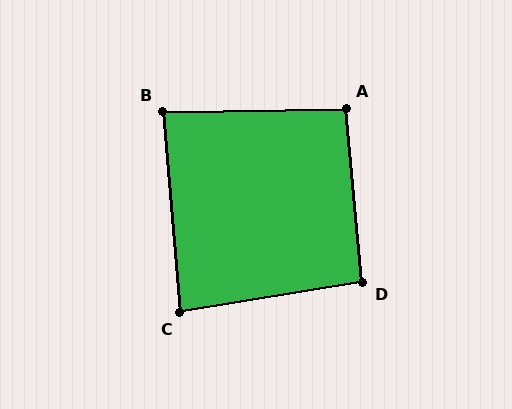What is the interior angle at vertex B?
Approximately 86 degrees (approximately right).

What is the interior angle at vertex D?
Approximately 94 degrees (approximately right).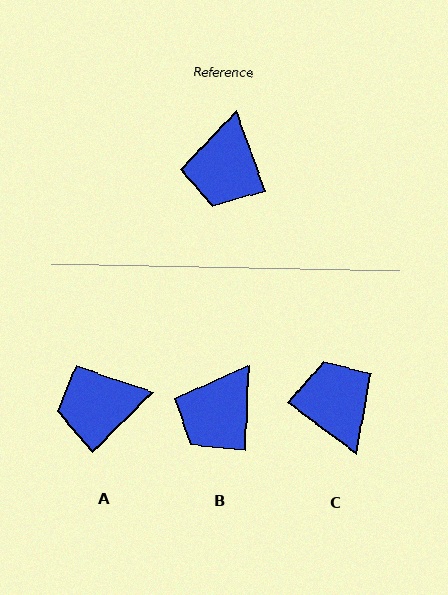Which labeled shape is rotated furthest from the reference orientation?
C, about 146 degrees away.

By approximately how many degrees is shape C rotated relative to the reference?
Approximately 146 degrees clockwise.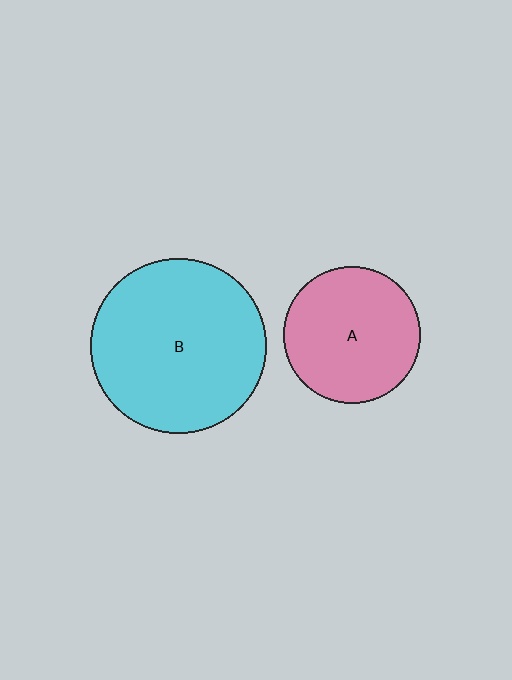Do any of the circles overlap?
No, none of the circles overlap.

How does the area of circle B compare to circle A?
Approximately 1.6 times.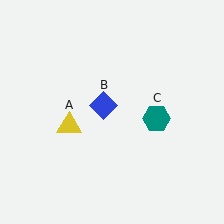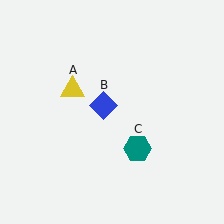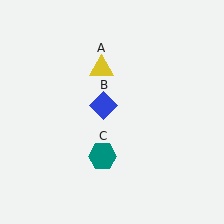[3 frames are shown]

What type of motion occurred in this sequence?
The yellow triangle (object A), teal hexagon (object C) rotated clockwise around the center of the scene.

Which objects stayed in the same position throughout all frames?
Blue diamond (object B) remained stationary.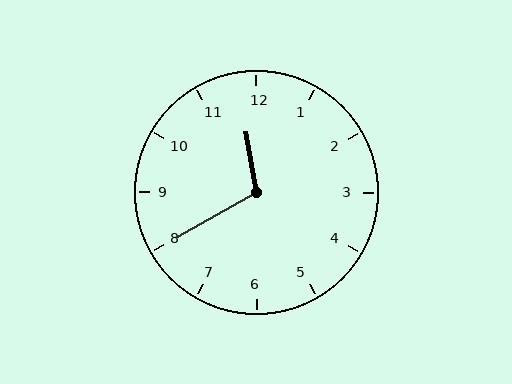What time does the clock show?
11:40.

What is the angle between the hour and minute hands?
Approximately 110 degrees.